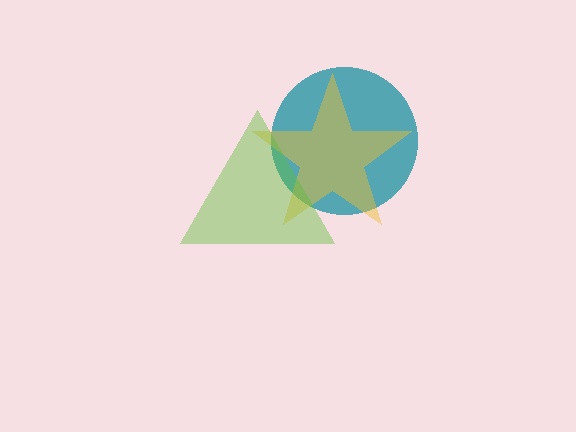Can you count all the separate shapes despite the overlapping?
Yes, there are 3 separate shapes.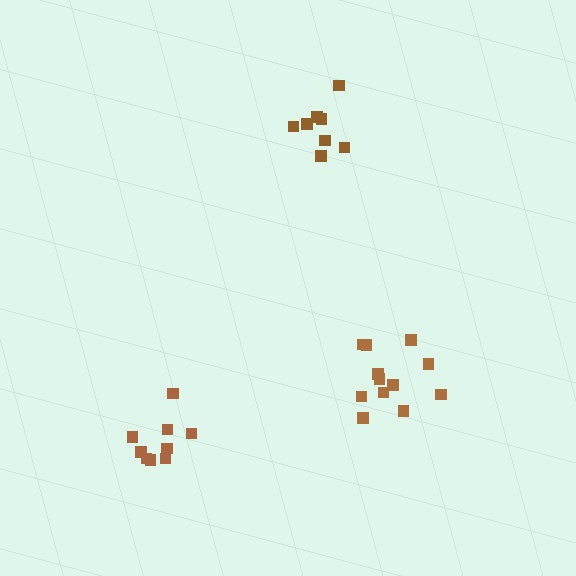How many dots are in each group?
Group 1: 9 dots, Group 2: 12 dots, Group 3: 8 dots (29 total).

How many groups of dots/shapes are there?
There are 3 groups.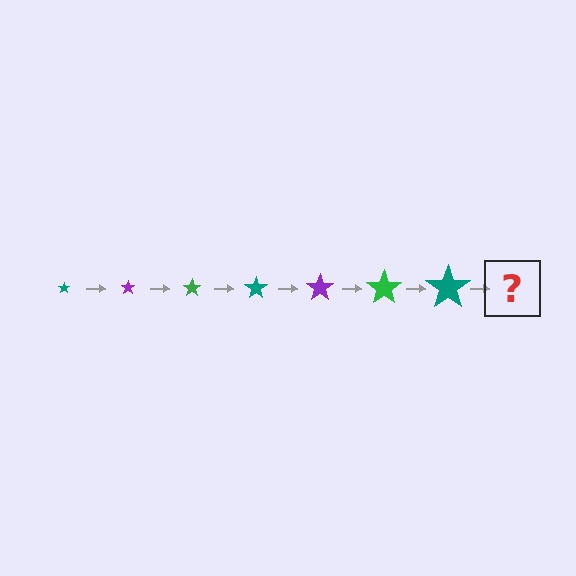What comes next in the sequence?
The next element should be a purple star, larger than the previous one.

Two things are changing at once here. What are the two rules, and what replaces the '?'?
The two rules are that the star grows larger each step and the color cycles through teal, purple, and green. The '?' should be a purple star, larger than the previous one.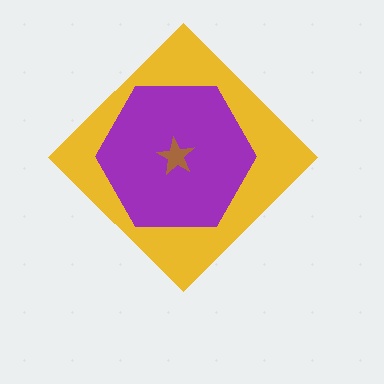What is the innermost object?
The brown star.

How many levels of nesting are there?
3.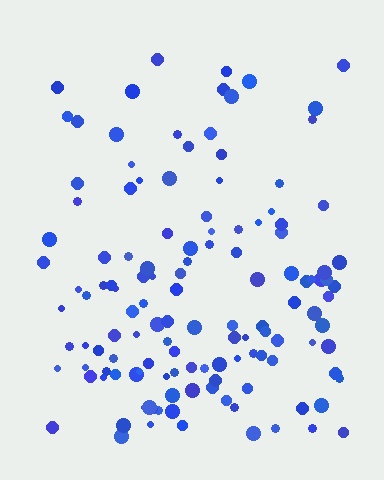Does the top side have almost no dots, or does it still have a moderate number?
Still a moderate number, just noticeably fewer than the bottom.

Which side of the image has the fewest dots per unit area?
The top.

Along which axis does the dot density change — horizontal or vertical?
Vertical.